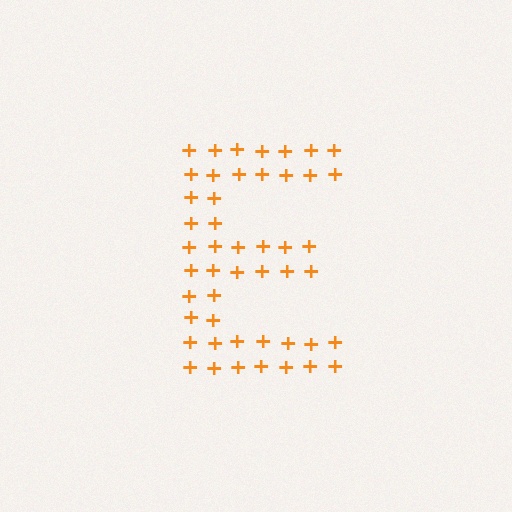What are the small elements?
The small elements are plus signs.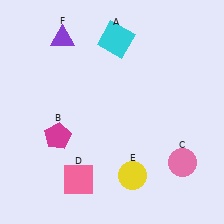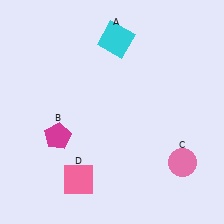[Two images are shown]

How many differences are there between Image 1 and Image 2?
There are 2 differences between the two images.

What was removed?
The purple triangle (F), the yellow circle (E) were removed in Image 2.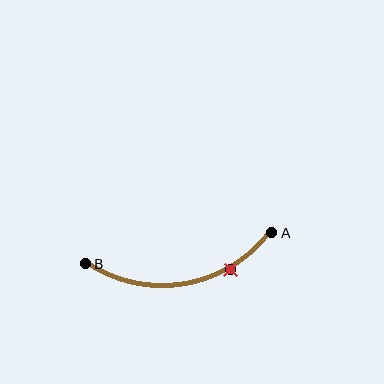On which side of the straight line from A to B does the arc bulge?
The arc bulges below the straight line connecting A and B.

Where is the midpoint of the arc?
The arc midpoint is the point on the curve farthest from the straight line joining A and B. It sits below that line.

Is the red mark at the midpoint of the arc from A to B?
No. The red mark lies on the arc but is closer to endpoint A. The arc midpoint would be at the point on the curve equidistant along the arc from both A and B.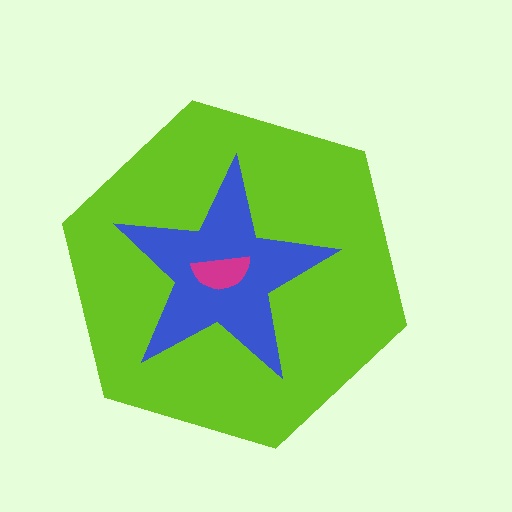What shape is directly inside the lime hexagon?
The blue star.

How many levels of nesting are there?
3.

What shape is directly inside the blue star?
The magenta semicircle.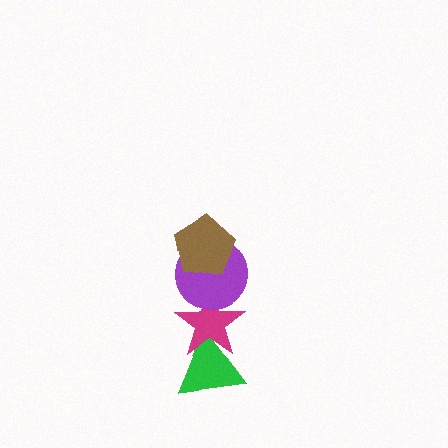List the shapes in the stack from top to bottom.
From top to bottom: the brown pentagon, the purple circle, the magenta star, the green triangle.